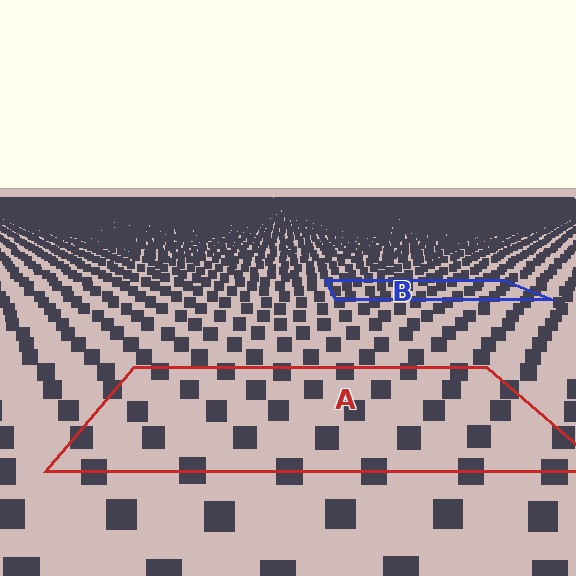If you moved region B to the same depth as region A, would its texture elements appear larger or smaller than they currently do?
They would appear larger. At a closer depth, the same texture elements are projected at a bigger on-screen size.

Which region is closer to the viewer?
Region A is closer. The texture elements there are larger and more spread out.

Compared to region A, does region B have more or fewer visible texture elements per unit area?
Region B has more texture elements per unit area — they are packed more densely because it is farther away.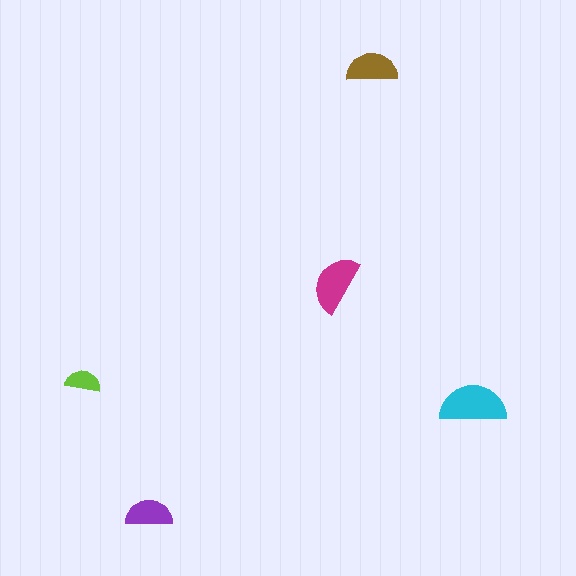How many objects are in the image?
There are 5 objects in the image.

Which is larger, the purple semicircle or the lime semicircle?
The purple one.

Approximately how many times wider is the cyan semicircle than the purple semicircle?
About 1.5 times wider.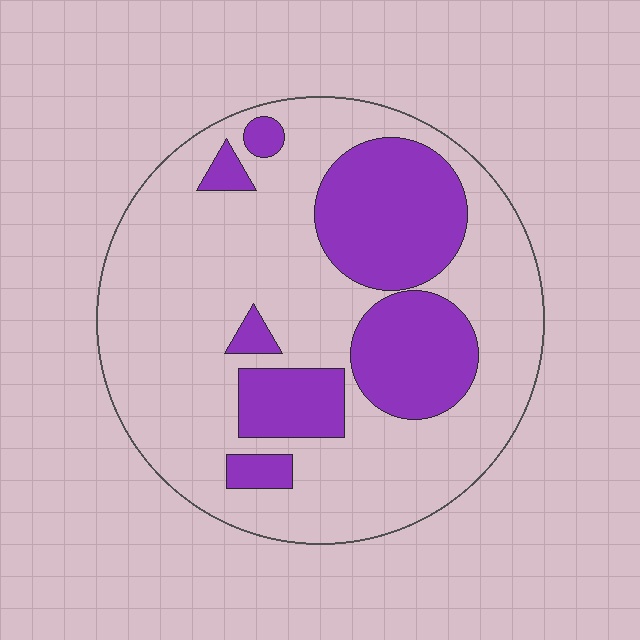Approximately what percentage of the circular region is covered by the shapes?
Approximately 30%.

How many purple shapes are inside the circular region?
7.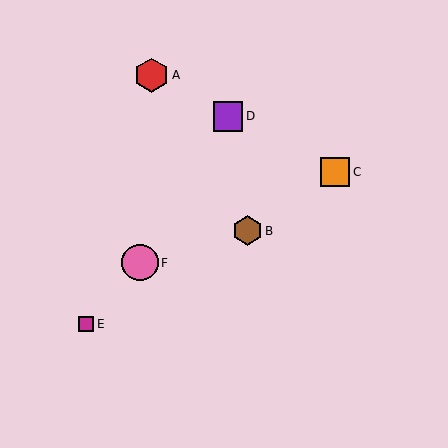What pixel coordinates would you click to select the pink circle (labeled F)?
Click at (140, 263) to select the pink circle F.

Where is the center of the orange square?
The center of the orange square is at (335, 172).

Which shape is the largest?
The pink circle (labeled F) is the largest.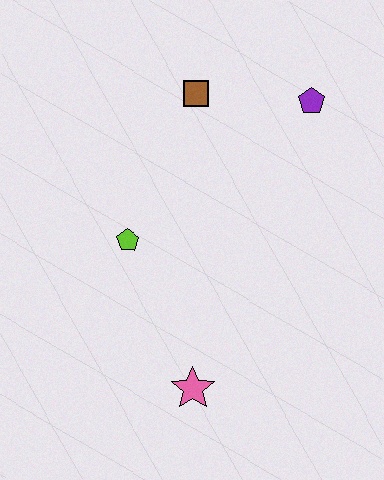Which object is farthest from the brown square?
The pink star is farthest from the brown square.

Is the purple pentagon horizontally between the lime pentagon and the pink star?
No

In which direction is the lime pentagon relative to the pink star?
The lime pentagon is above the pink star.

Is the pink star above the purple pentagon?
No